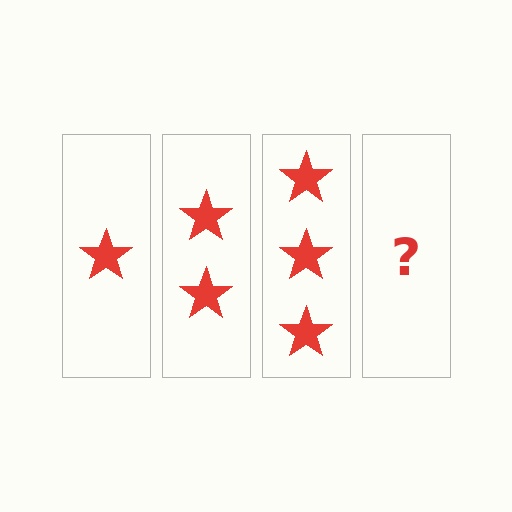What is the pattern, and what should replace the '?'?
The pattern is that each step adds one more star. The '?' should be 4 stars.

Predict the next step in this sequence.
The next step is 4 stars.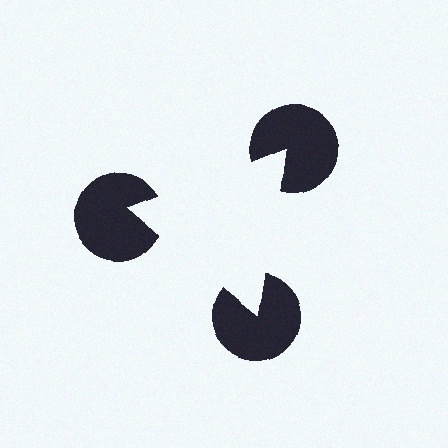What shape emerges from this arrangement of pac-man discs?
An illusory triangle — its edges are inferred from the aligned wedge cuts in the pac-man discs, not physically drawn.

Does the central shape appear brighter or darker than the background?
It typically appears slightly brighter than the background, even though no actual brightness change is drawn.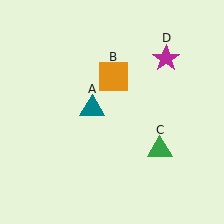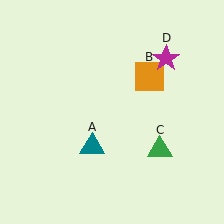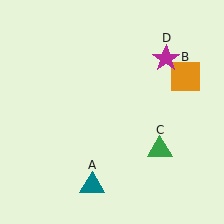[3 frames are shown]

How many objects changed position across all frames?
2 objects changed position: teal triangle (object A), orange square (object B).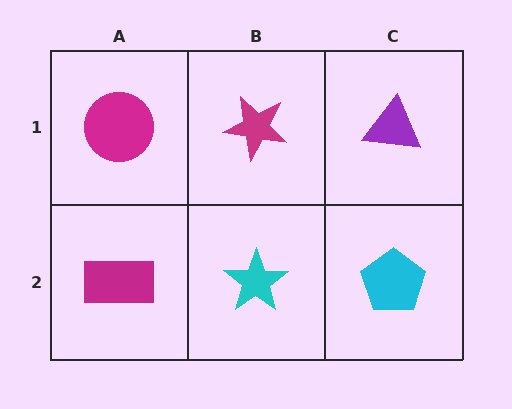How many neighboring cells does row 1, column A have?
2.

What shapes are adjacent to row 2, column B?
A magenta star (row 1, column B), a magenta rectangle (row 2, column A), a cyan pentagon (row 2, column C).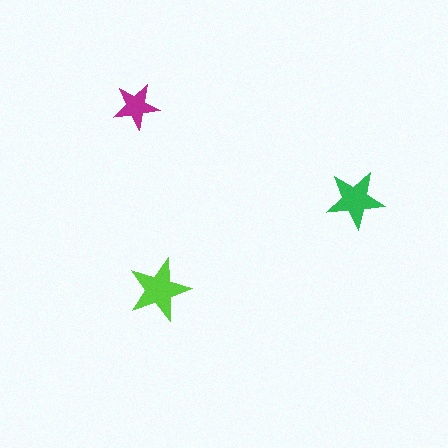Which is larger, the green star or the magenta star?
The green one.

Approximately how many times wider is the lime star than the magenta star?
About 1.5 times wider.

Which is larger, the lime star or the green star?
The lime one.